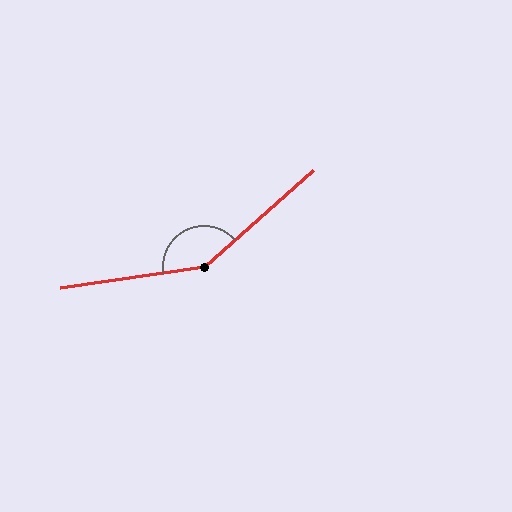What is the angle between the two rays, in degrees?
Approximately 146 degrees.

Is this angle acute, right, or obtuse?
It is obtuse.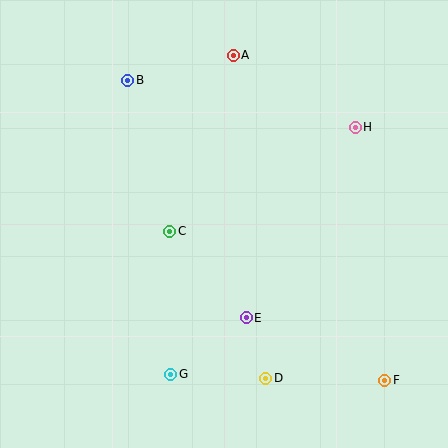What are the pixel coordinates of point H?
Point H is at (355, 127).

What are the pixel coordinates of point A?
Point A is at (233, 55).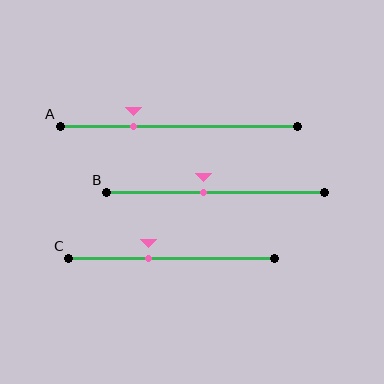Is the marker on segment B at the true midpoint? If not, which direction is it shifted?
No, the marker on segment B is shifted to the left by about 5% of the segment length.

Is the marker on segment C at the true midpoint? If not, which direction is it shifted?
No, the marker on segment C is shifted to the left by about 12% of the segment length.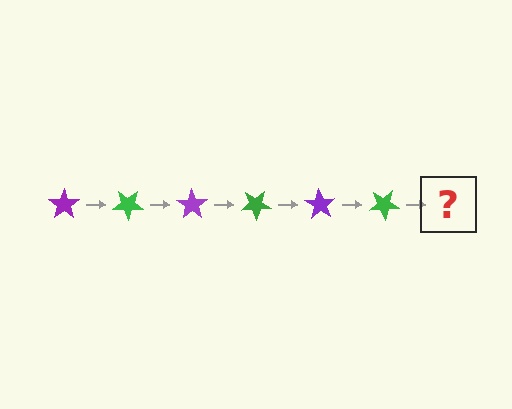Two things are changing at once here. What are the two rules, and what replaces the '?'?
The two rules are that it rotates 35 degrees each step and the color cycles through purple and green. The '?' should be a purple star, rotated 210 degrees from the start.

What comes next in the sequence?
The next element should be a purple star, rotated 210 degrees from the start.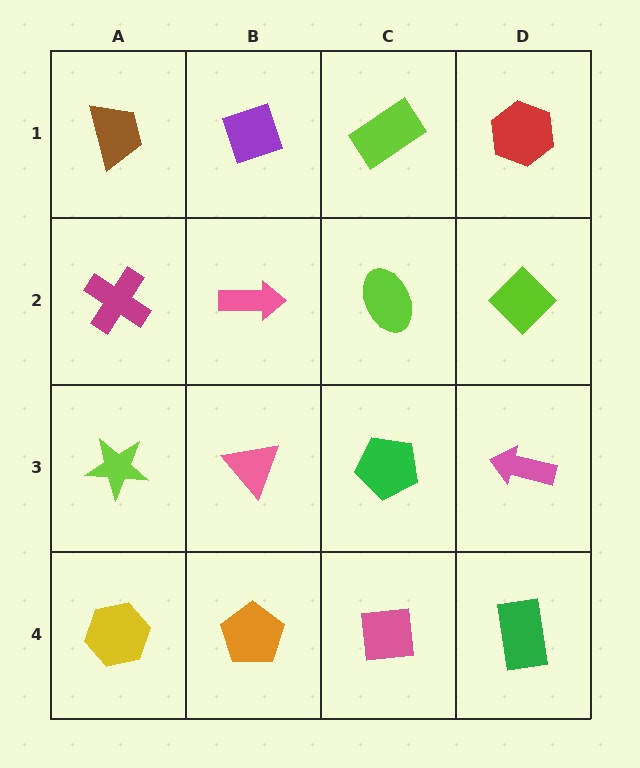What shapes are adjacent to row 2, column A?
A brown trapezoid (row 1, column A), a lime star (row 3, column A), a pink arrow (row 2, column B).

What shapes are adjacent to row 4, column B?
A pink triangle (row 3, column B), a yellow hexagon (row 4, column A), a pink square (row 4, column C).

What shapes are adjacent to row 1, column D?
A lime diamond (row 2, column D), a lime rectangle (row 1, column C).